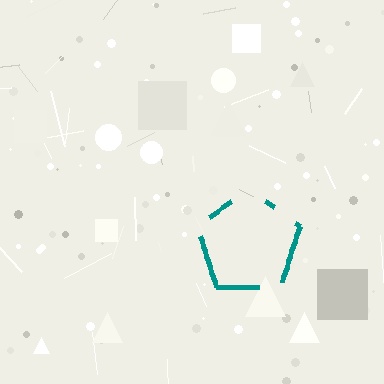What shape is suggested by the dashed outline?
The dashed outline suggests a pentagon.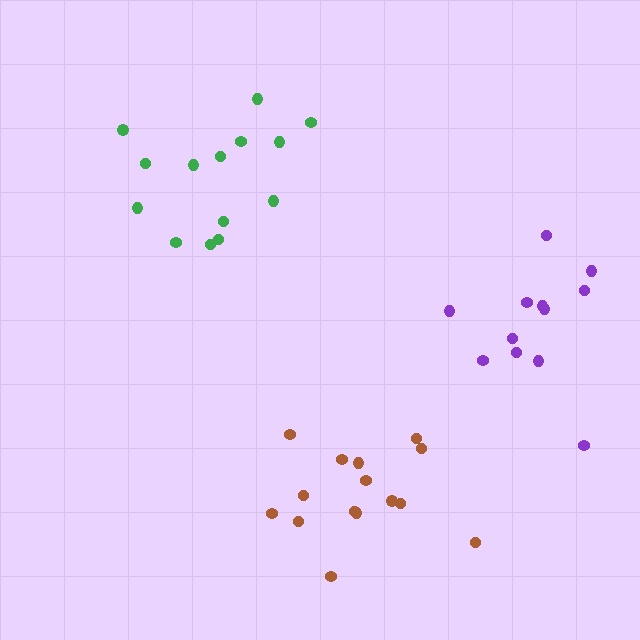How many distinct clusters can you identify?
There are 3 distinct clusters.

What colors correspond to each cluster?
The clusters are colored: brown, purple, green.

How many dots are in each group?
Group 1: 15 dots, Group 2: 12 dots, Group 3: 14 dots (41 total).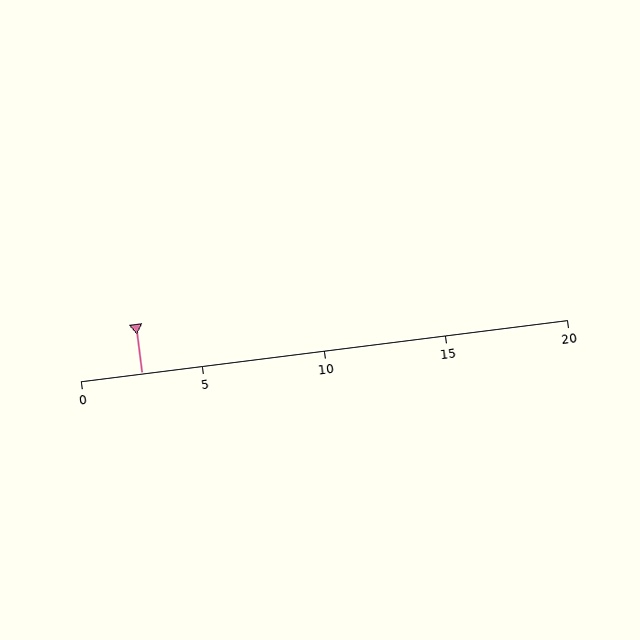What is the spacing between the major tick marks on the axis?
The major ticks are spaced 5 apart.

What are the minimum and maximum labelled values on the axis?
The axis runs from 0 to 20.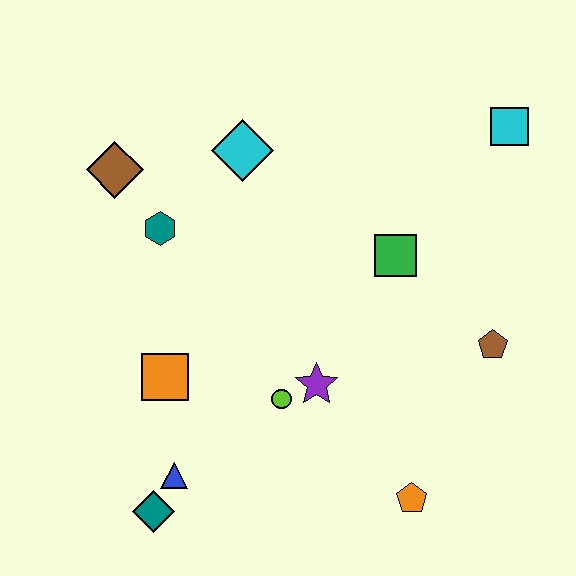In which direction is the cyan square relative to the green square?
The cyan square is above the green square.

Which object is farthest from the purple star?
The cyan square is farthest from the purple star.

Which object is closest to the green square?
The brown pentagon is closest to the green square.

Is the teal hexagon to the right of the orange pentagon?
No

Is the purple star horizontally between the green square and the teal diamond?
Yes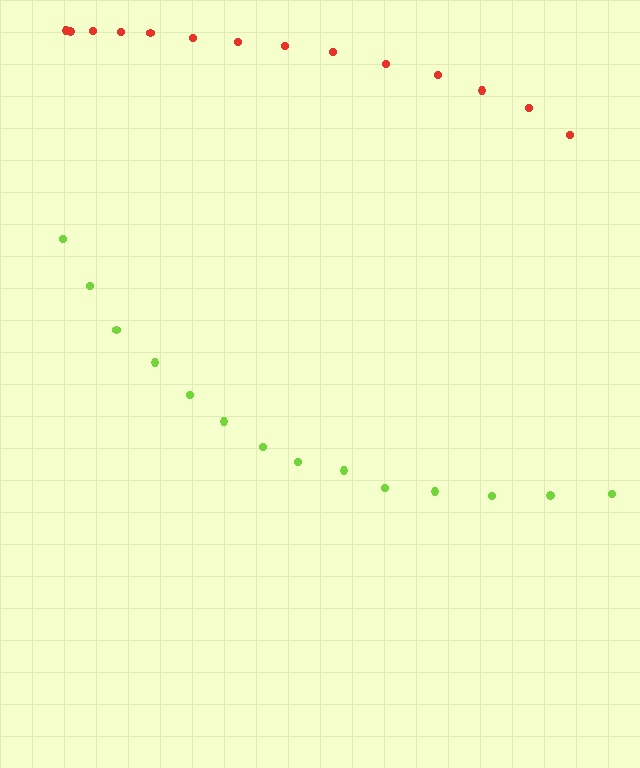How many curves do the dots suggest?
There are 2 distinct paths.